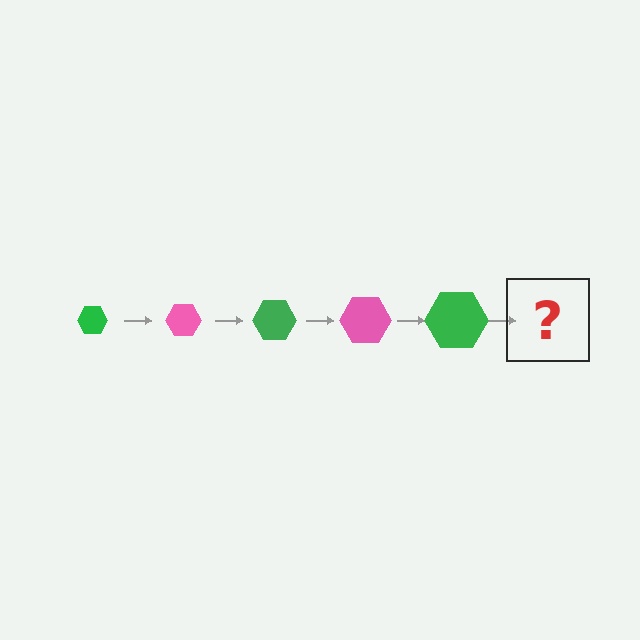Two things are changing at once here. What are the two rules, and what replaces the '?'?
The two rules are that the hexagon grows larger each step and the color cycles through green and pink. The '?' should be a pink hexagon, larger than the previous one.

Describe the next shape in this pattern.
It should be a pink hexagon, larger than the previous one.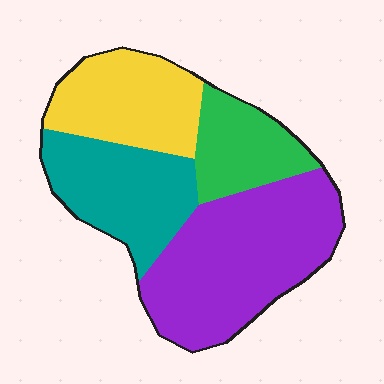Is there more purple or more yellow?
Purple.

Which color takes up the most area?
Purple, at roughly 40%.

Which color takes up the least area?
Green, at roughly 15%.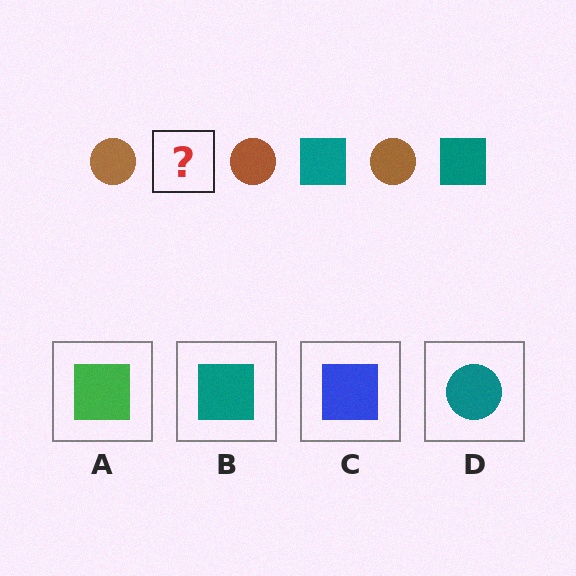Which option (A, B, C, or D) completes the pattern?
B.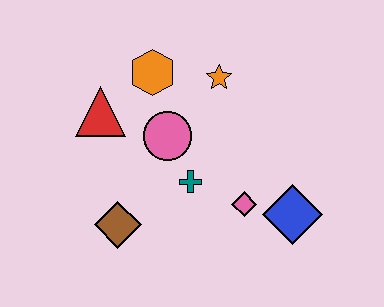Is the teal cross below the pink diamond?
No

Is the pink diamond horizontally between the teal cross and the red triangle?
No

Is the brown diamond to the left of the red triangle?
No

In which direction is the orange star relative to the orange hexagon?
The orange star is to the right of the orange hexagon.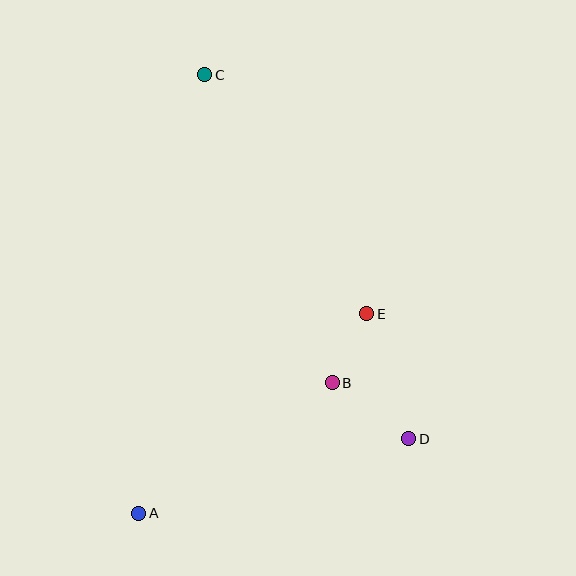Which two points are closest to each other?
Points B and E are closest to each other.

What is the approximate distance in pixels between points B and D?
The distance between B and D is approximately 94 pixels.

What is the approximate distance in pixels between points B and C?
The distance between B and C is approximately 333 pixels.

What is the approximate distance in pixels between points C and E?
The distance between C and E is approximately 289 pixels.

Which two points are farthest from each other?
Points A and C are farthest from each other.